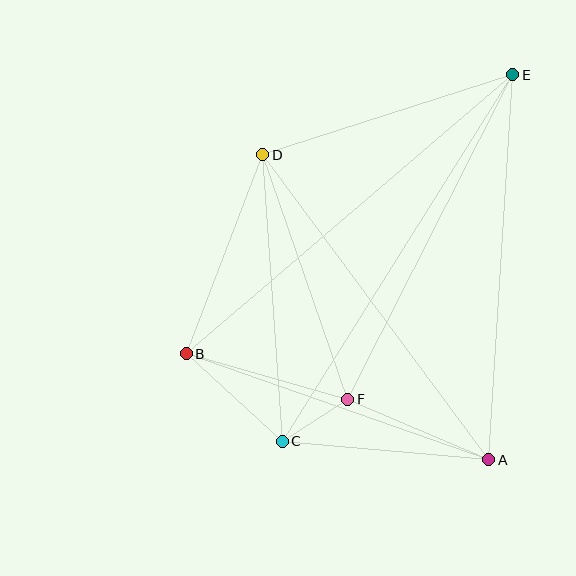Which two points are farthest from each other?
Points C and E are farthest from each other.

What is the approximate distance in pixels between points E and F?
The distance between E and F is approximately 364 pixels.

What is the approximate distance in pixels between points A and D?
The distance between A and D is approximately 380 pixels.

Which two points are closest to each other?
Points C and F are closest to each other.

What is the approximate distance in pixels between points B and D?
The distance between B and D is approximately 213 pixels.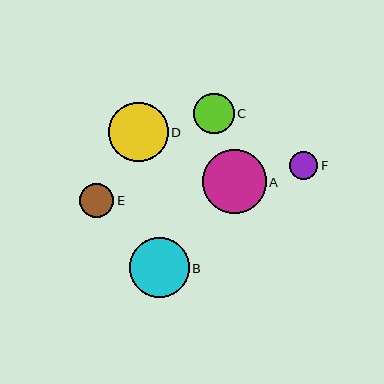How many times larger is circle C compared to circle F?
Circle C is approximately 1.4 times the size of circle F.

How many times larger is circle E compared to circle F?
Circle E is approximately 1.2 times the size of circle F.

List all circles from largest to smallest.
From largest to smallest: A, B, D, C, E, F.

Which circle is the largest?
Circle A is the largest with a size of approximately 64 pixels.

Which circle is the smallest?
Circle F is the smallest with a size of approximately 28 pixels.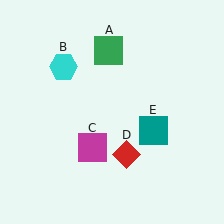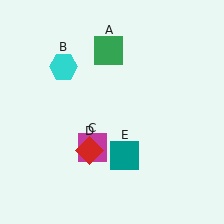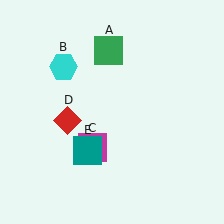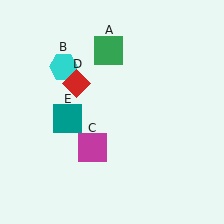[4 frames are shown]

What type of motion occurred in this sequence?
The red diamond (object D), teal square (object E) rotated clockwise around the center of the scene.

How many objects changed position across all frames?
2 objects changed position: red diamond (object D), teal square (object E).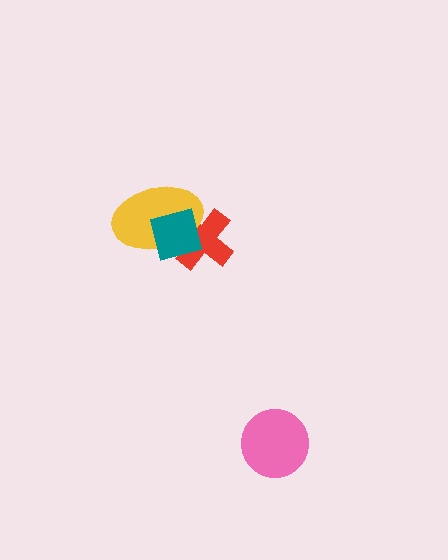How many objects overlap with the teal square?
2 objects overlap with the teal square.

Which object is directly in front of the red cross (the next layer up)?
The yellow ellipse is directly in front of the red cross.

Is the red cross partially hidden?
Yes, it is partially covered by another shape.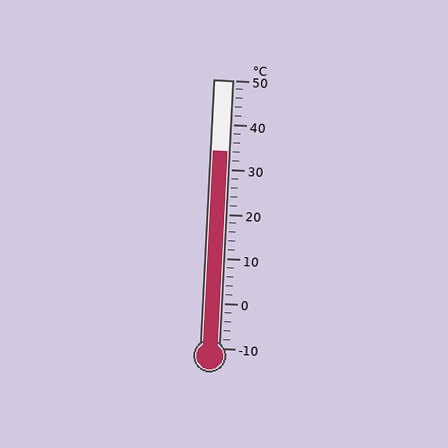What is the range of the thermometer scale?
The thermometer scale ranges from -10°C to 50°C.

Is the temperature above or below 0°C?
The temperature is above 0°C.